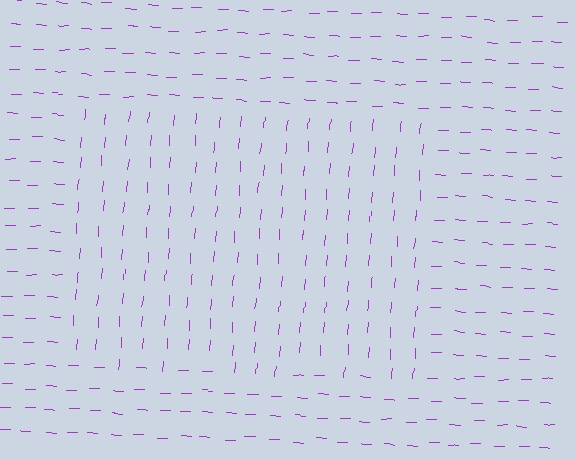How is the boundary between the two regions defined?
The boundary is defined purely by a change in line orientation (approximately 87 degrees difference). All lines are the same color and thickness.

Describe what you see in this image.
The image is filled with small purple line segments. A rectangle region in the image has lines oriented differently from the surrounding lines, creating a visible texture boundary.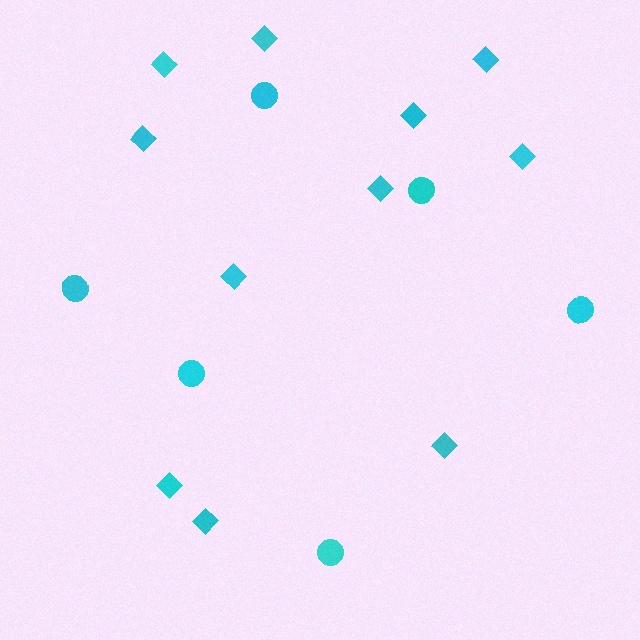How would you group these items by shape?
There are 2 groups: one group of diamonds (11) and one group of circles (6).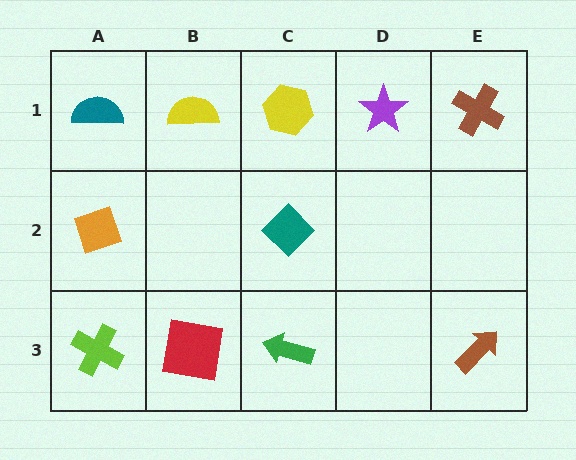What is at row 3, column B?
A red square.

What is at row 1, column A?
A teal semicircle.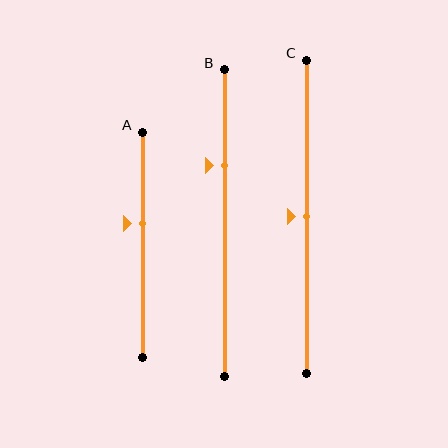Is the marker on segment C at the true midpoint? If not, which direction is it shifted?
Yes, the marker on segment C is at the true midpoint.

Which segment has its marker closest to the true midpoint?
Segment C has its marker closest to the true midpoint.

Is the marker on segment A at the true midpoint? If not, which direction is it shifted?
No, the marker on segment A is shifted upward by about 9% of the segment length.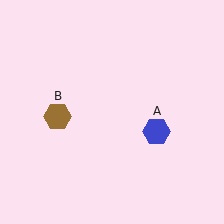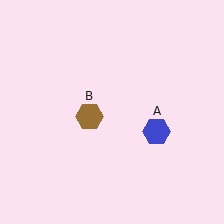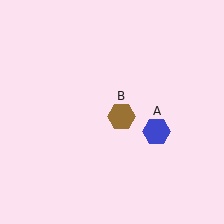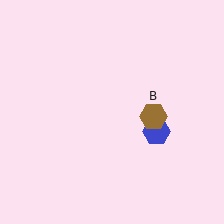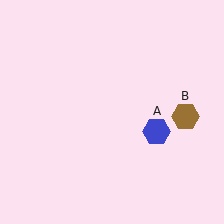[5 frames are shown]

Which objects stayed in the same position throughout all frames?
Blue hexagon (object A) remained stationary.